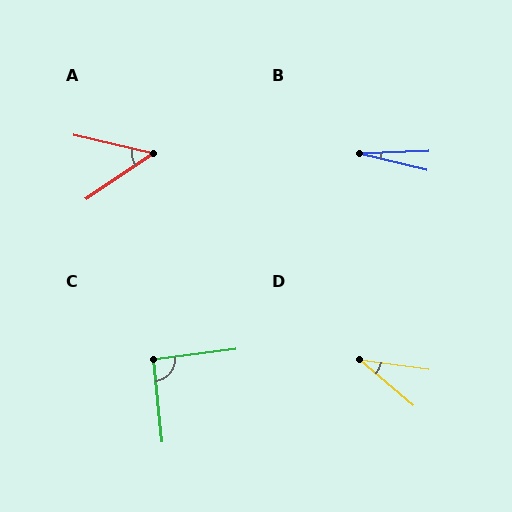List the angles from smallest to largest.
B (16°), D (32°), A (47°), C (91°).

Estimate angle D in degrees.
Approximately 32 degrees.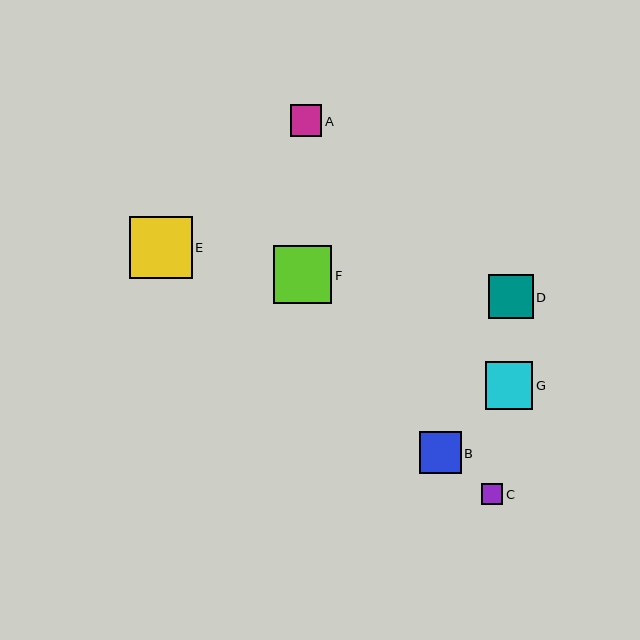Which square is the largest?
Square E is the largest with a size of approximately 63 pixels.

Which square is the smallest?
Square C is the smallest with a size of approximately 22 pixels.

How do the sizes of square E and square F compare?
Square E and square F are approximately the same size.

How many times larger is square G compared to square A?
Square G is approximately 1.5 times the size of square A.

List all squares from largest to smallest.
From largest to smallest: E, F, G, D, B, A, C.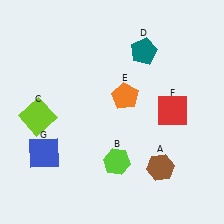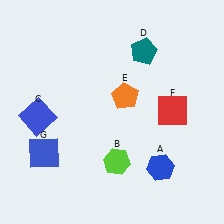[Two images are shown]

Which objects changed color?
A changed from brown to blue. C changed from lime to blue.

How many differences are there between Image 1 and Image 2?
There are 2 differences between the two images.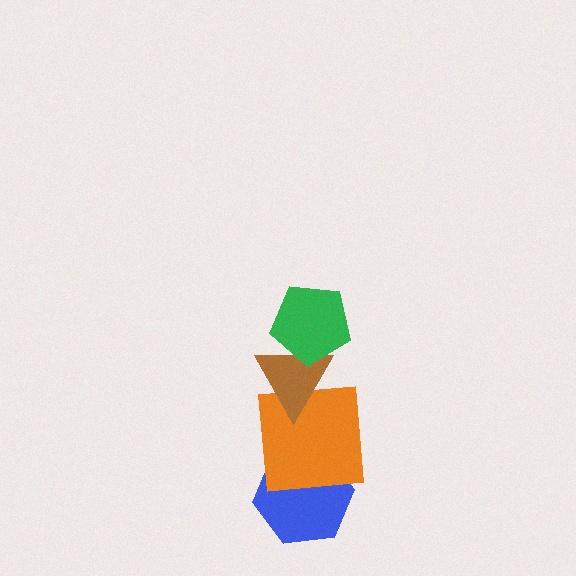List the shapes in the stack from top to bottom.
From top to bottom: the green pentagon, the brown triangle, the orange square, the blue hexagon.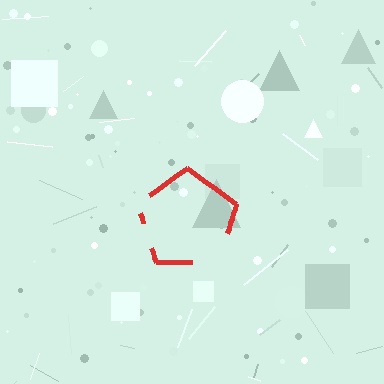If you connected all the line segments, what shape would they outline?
They would outline a pentagon.